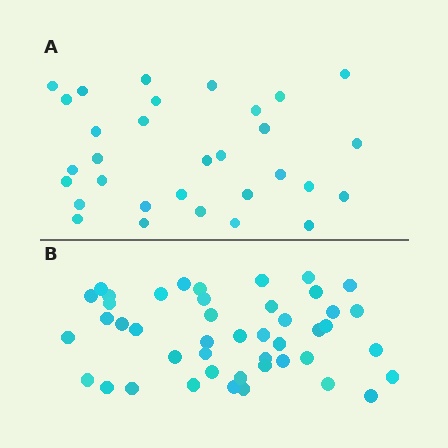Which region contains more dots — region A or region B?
Region B (the bottom region) has more dots.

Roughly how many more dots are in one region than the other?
Region B has approximately 15 more dots than region A.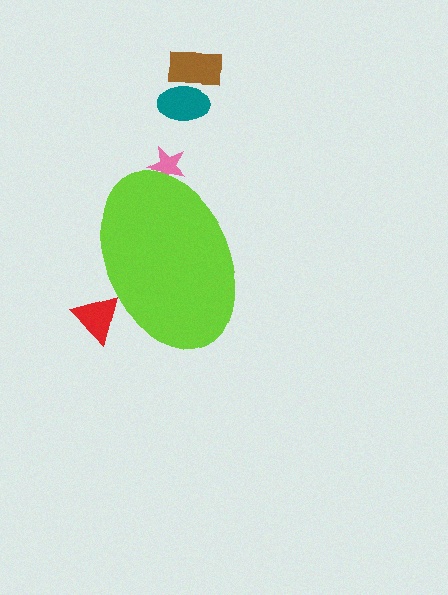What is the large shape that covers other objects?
A lime ellipse.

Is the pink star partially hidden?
Yes, the pink star is partially hidden behind the lime ellipse.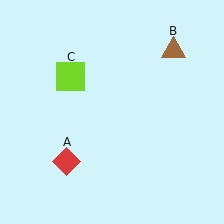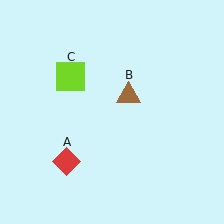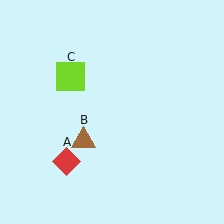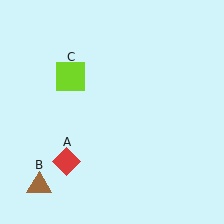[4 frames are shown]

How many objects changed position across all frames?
1 object changed position: brown triangle (object B).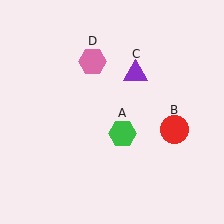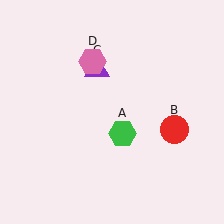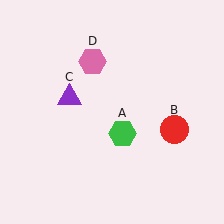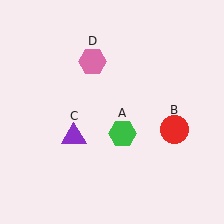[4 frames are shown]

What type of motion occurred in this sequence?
The purple triangle (object C) rotated counterclockwise around the center of the scene.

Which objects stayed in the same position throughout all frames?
Green hexagon (object A) and red circle (object B) and pink hexagon (object D) remained stationary.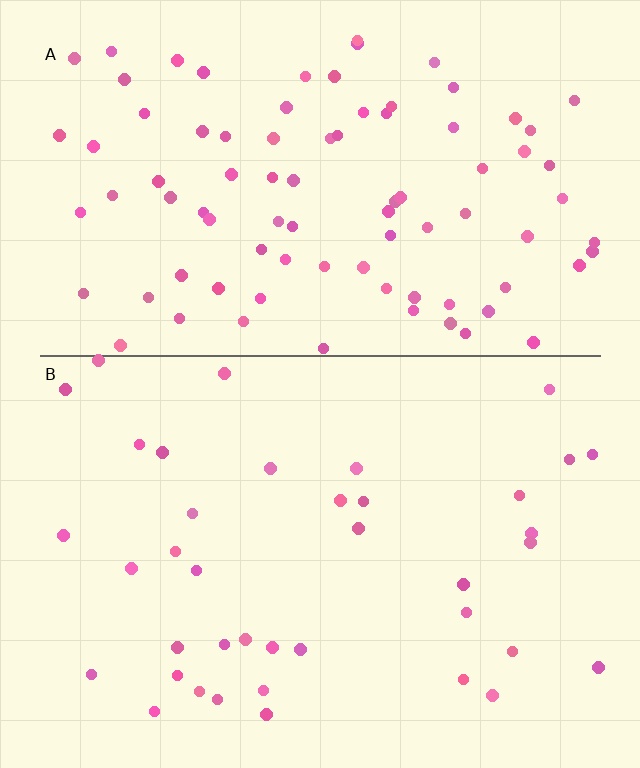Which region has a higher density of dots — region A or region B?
A (the top).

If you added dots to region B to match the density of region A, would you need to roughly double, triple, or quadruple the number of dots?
Approximately double.